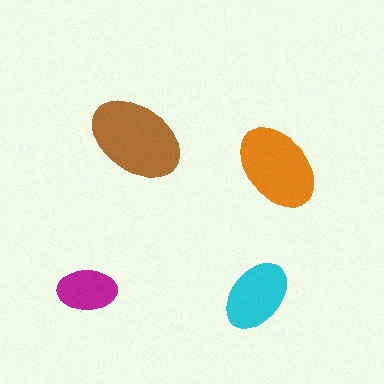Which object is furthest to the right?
The orange ellipse is rightmost.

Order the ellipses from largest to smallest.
the brown one, the orange one, the cyan one, the magenta one.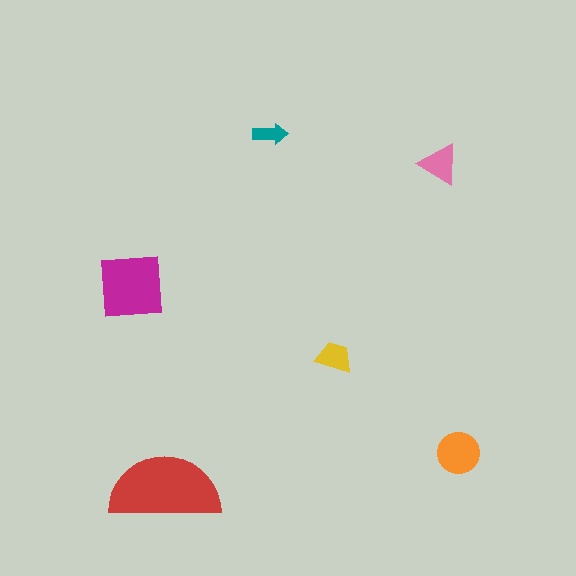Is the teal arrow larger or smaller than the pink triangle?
Smaller.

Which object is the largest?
The red semicircle.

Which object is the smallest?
The teal arrow.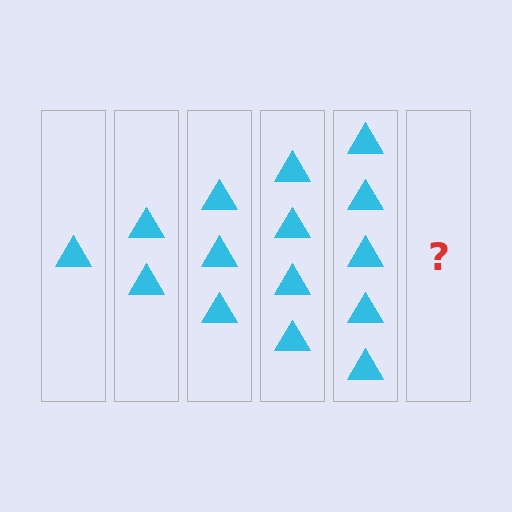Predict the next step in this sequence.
The next step is 6 triangles.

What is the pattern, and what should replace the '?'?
The pattern is that each step adds one more triangle. The '?' should be 6 triangles.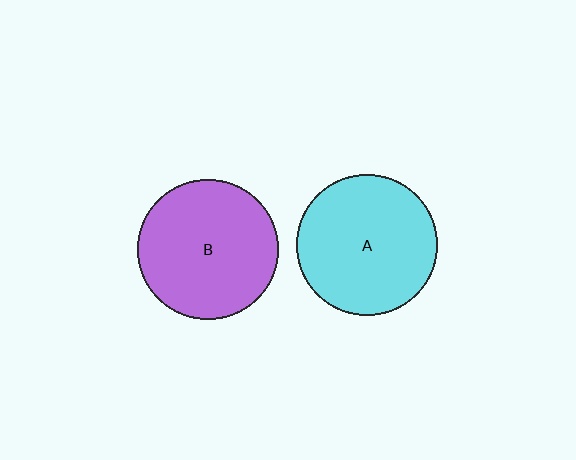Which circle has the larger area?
Circle A (cyan).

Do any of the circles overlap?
No, none of the circles overlap.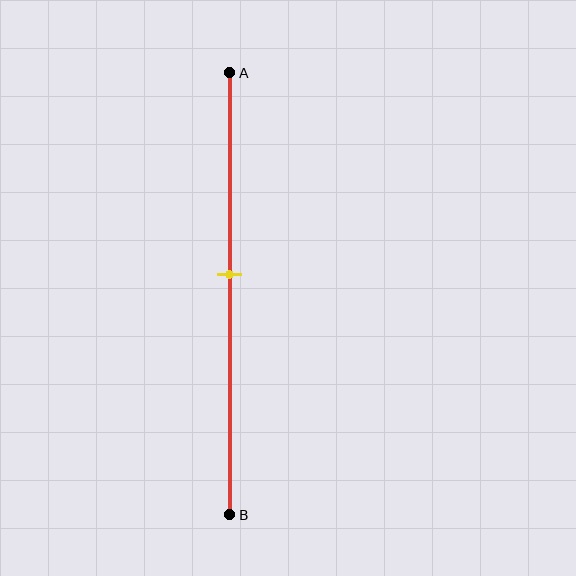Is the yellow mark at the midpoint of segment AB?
No, the mark is at about 45% from A, not at the 50% midpoint.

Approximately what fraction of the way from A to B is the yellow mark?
The yellow mark is approximately 45% of the way from A to B.